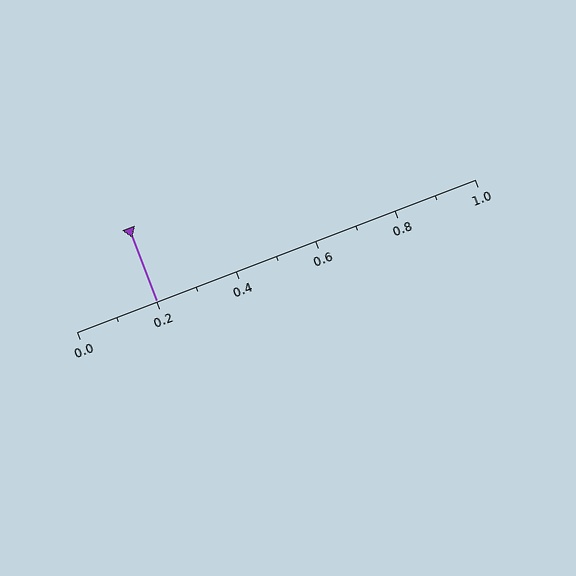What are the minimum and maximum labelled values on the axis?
The axis runs from 0.0 to 1.0.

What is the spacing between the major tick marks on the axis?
The major ticks are spaced 0.2 apart.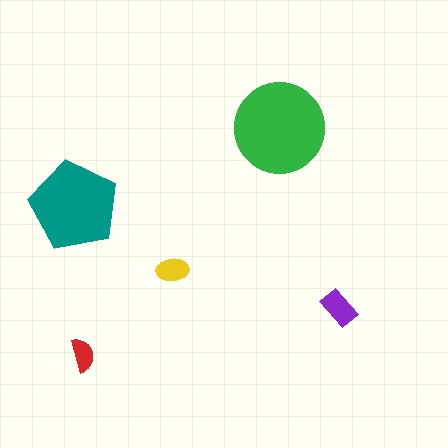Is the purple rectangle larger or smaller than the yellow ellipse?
Larger.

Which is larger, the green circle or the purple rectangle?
The green circle.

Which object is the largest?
The green circle.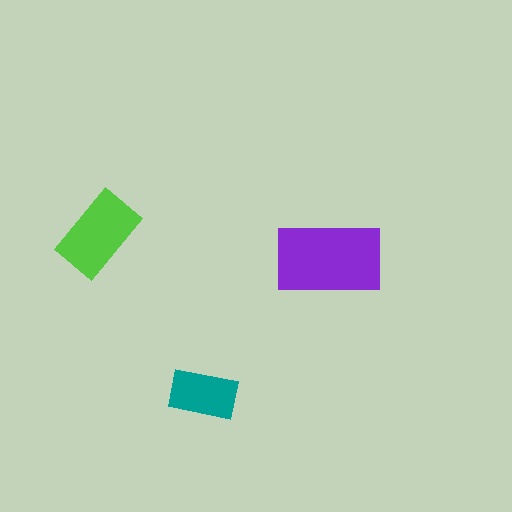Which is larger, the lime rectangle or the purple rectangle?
The purple one.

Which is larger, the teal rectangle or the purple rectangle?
The purple one.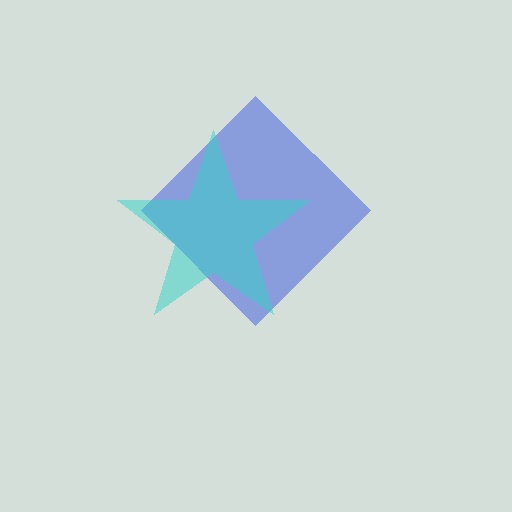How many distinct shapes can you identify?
There are 2 distinct shapes: a blue diamond, a cyan star.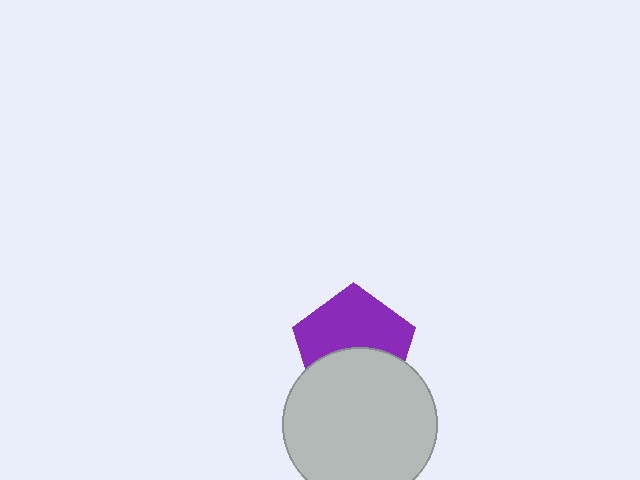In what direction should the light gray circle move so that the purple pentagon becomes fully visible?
The light gray circle should move down. That is the shortest direction to clear the overlap and leave the purple pentagon fully visible.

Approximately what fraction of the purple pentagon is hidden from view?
Roughly 43% of the purple pentagon is hidden behind the light gray circle.